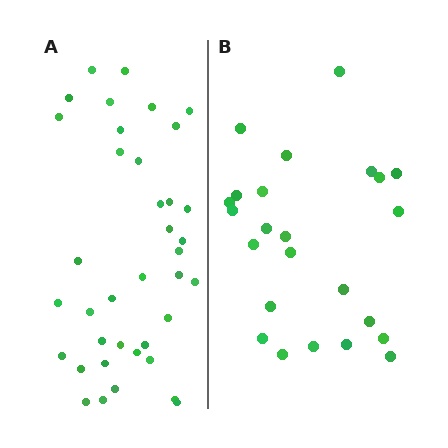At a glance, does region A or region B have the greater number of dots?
Region A (the left region) has more dots.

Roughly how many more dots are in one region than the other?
Region A has approximately 15 more dots than region B.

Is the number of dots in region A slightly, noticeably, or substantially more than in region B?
Region A has substantially more. The ratio is roughly 1.6 to 1.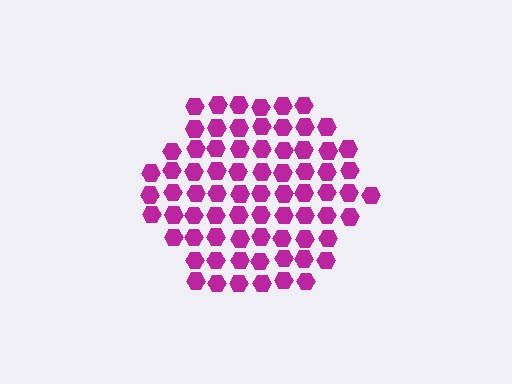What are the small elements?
The small elements are hexagons.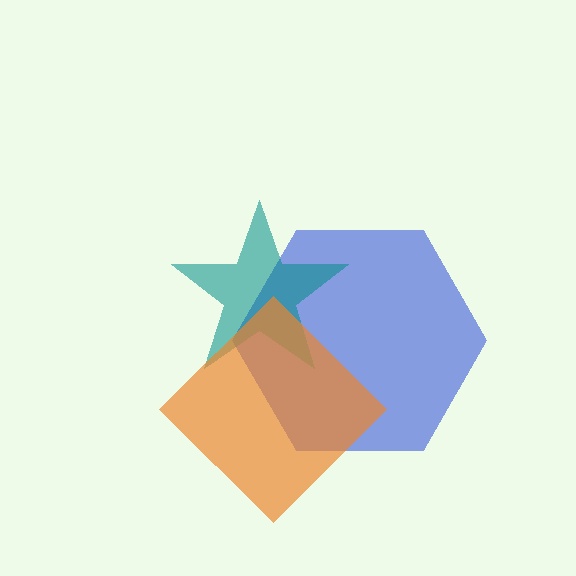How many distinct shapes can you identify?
There are 3 distinct shapes: a blue hexagon, a teal star, an orange diamond.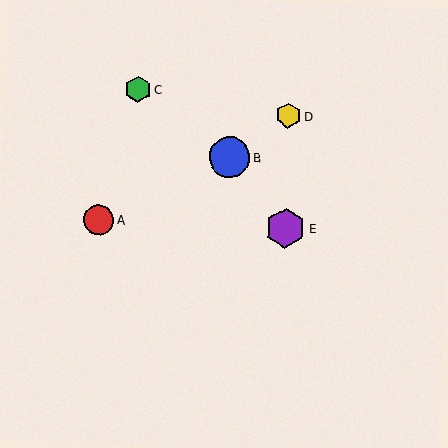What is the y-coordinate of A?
Object A is at y≈220.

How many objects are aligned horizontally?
2 objects (A, E) are aligned horizontally.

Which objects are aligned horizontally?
Objects A, E are aligned horizontally.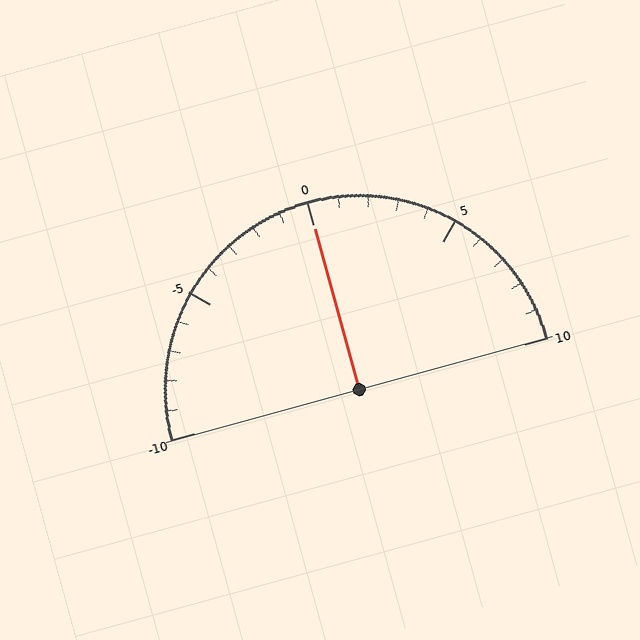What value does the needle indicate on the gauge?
The needle indicates approximately 0.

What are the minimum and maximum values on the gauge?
The gauge ranges from -10 to 10.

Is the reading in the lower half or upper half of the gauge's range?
The reading is in the upper half of the range (-10 to 10).